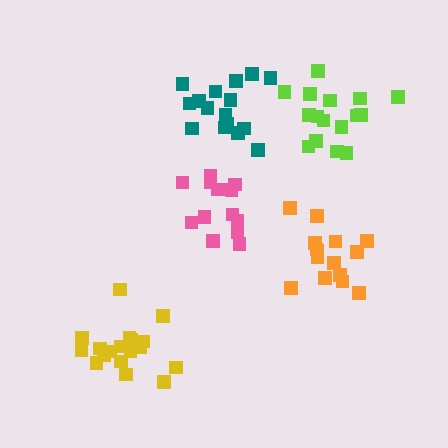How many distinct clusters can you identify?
There are 5 distinct clusters.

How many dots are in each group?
Group 1: 16 dots, Group 2: 15 dots, Group 3: 13 dots, Group 4: 18 dots, Group 5: 16 dots (78 total).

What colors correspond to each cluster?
The clusters are colored: teal, orange, pink, yellow, lime.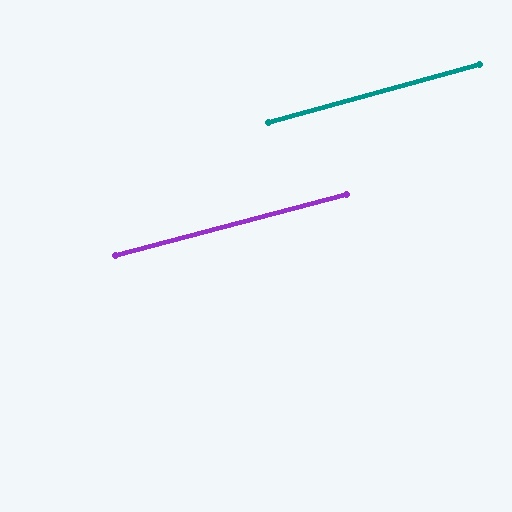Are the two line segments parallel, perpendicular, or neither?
Parallel — their directions differ by only 0.3°.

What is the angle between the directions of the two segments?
Approximately 0 degrees.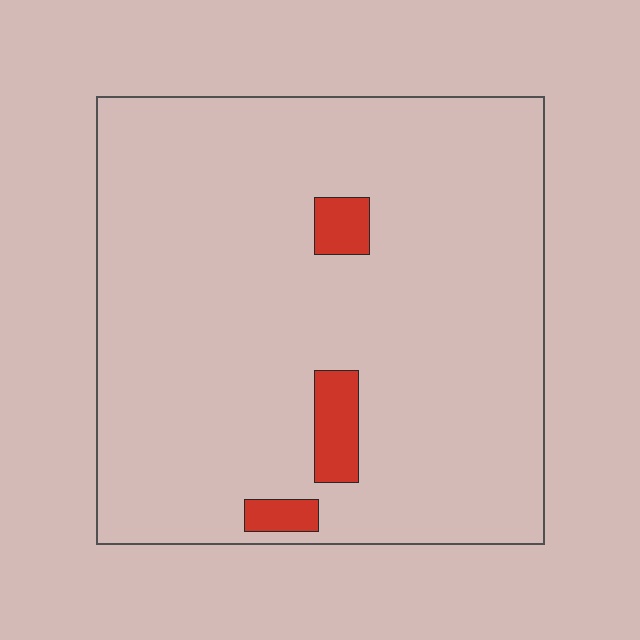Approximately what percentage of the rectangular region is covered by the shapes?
Approximately 5%.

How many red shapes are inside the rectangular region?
3.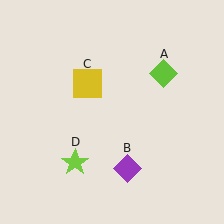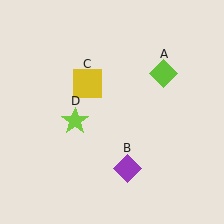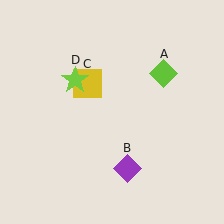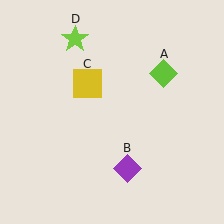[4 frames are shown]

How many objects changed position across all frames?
1 object changed position: lime star (object D).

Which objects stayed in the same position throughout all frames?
Lime diamond (object A) and purple diamond (object B) and yellow square (object C) remained stationary.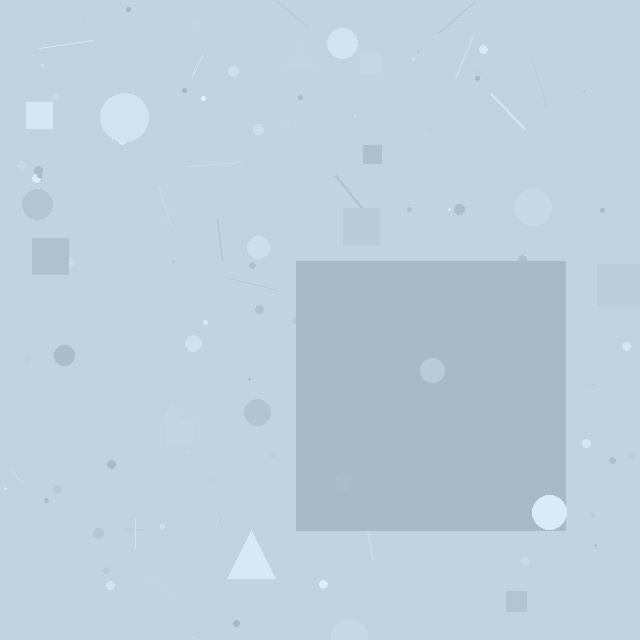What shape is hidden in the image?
A square is hidden in the image.